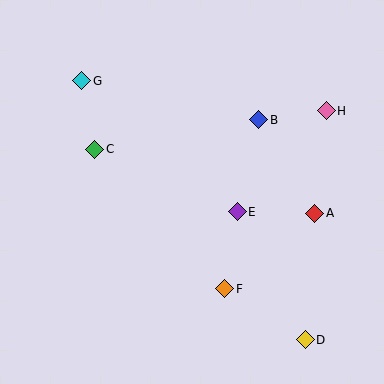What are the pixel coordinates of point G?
Point G is at (82, 81).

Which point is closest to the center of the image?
Point E at (237, 212) is closest to the center.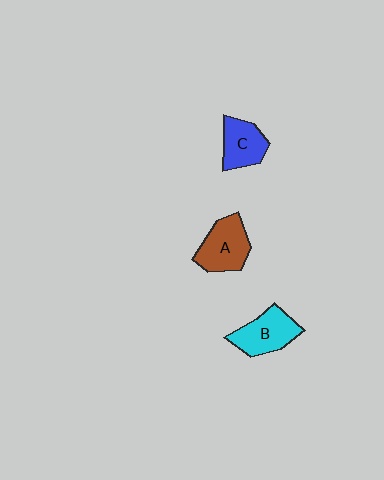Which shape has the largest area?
Shape A (brown).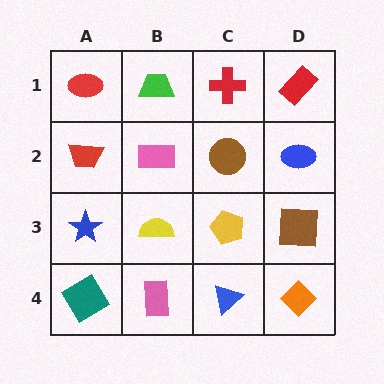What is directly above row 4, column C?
A yellow pentagon.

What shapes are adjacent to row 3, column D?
A blue ellipse (row 2, column D), an orange diamond (row 4, column D), a yellow pentagon (row 3, column C).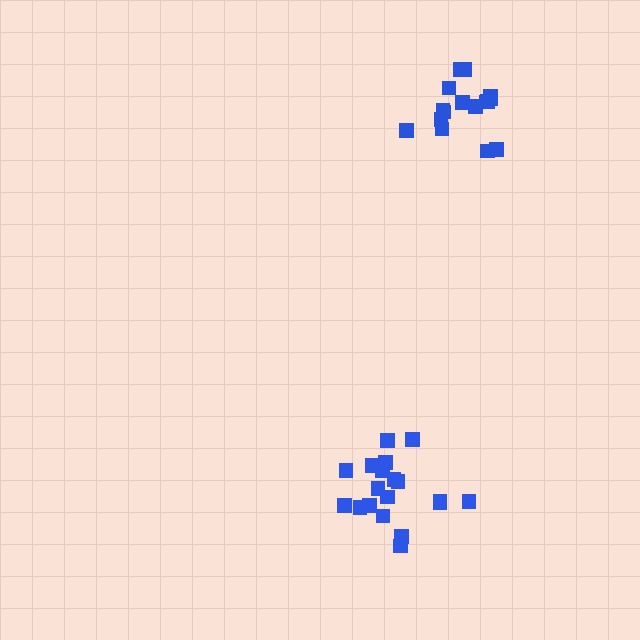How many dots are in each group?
Group 1: 16 dots, Group 2: 20 dots (36 total).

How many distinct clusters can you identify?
There are 2 distinct clusters.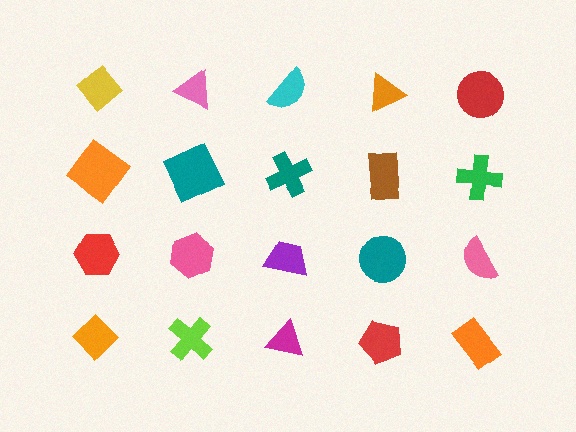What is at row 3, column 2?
A pink hexagon.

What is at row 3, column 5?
A pink semicircle.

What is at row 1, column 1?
A yellow diamond.